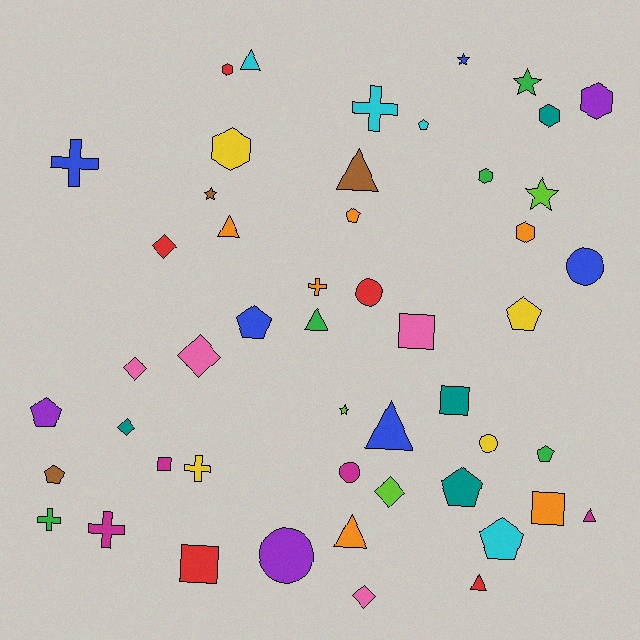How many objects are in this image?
There are 50 objects.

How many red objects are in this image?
There are 5 red objects.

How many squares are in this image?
There are 5 squares.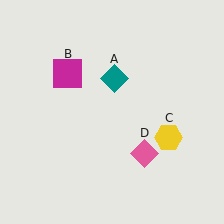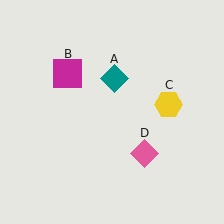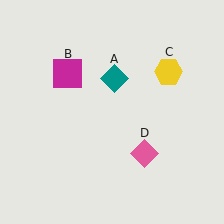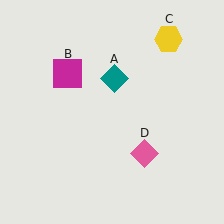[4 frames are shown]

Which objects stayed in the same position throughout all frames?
Teal diamond (object A) and magenta square (object B) and pink diamond (object D) remained stationary.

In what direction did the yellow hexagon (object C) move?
The yellow hexagon (object C) moved up.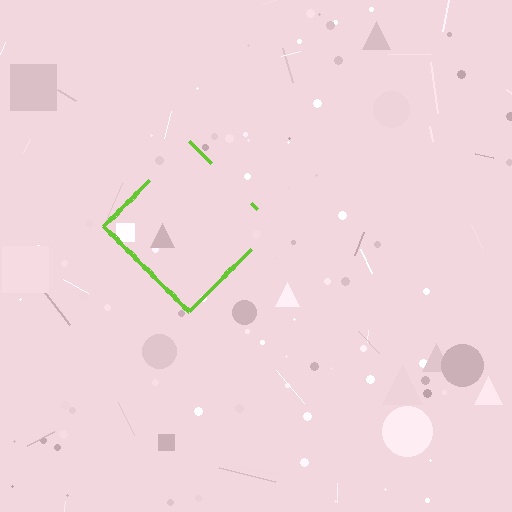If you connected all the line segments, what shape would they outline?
They would outline a diamond.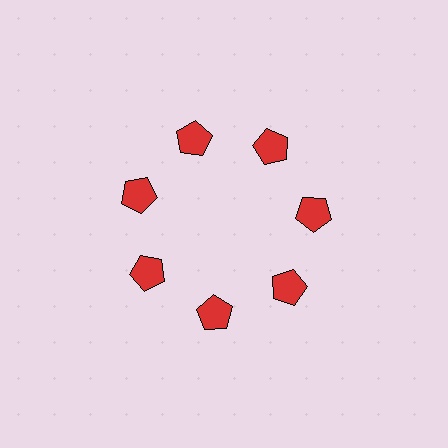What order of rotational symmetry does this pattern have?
This pattern has 7-fold rotational symmetry.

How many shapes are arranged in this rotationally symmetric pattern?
There are 7 shapes, arranged in 7 groups of 1.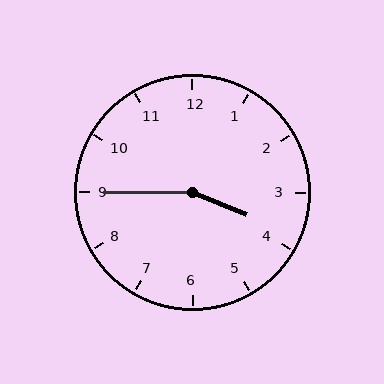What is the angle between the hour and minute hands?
Approximately 158 degrees.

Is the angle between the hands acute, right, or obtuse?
It is obtuse.